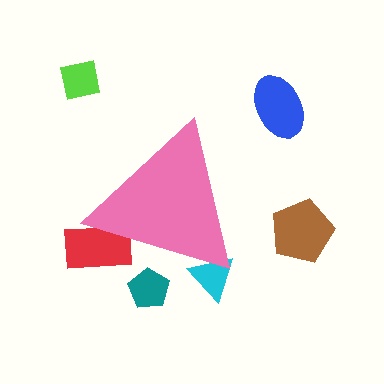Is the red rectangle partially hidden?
Yes, the red rectangle is partially hidden behind the pink triangle.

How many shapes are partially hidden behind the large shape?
3 shapes are partially hidden.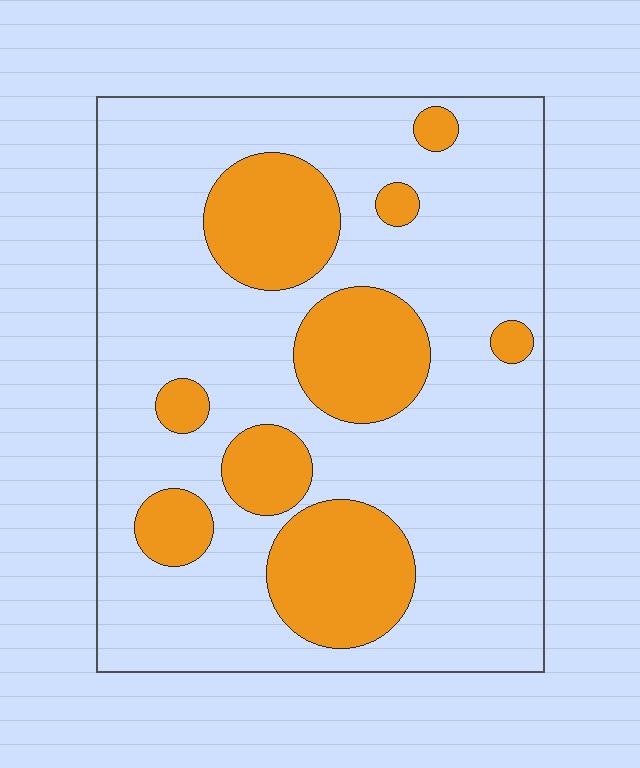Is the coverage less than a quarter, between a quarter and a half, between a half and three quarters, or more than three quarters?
Between a quarter and a half.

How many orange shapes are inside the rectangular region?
9.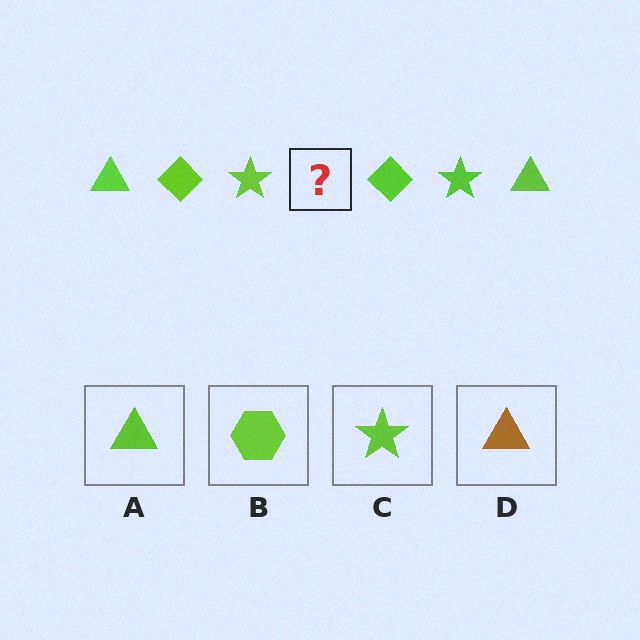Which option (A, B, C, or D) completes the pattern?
A.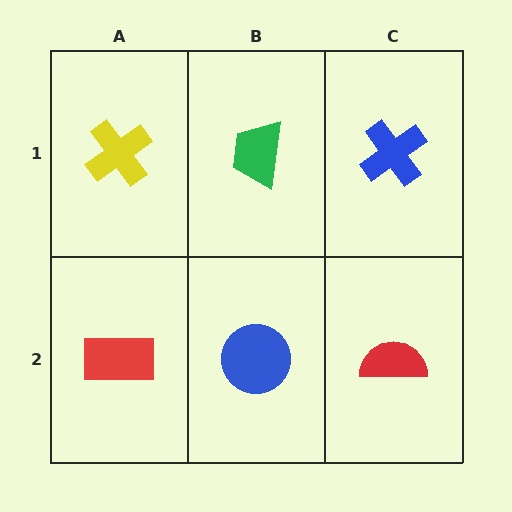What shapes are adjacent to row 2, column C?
A blue cross (row 1, column C), a blue circle (row 2, column B).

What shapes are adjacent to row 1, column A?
A red rectangle (row 2, column A), a green trapezoid (row 1, column B).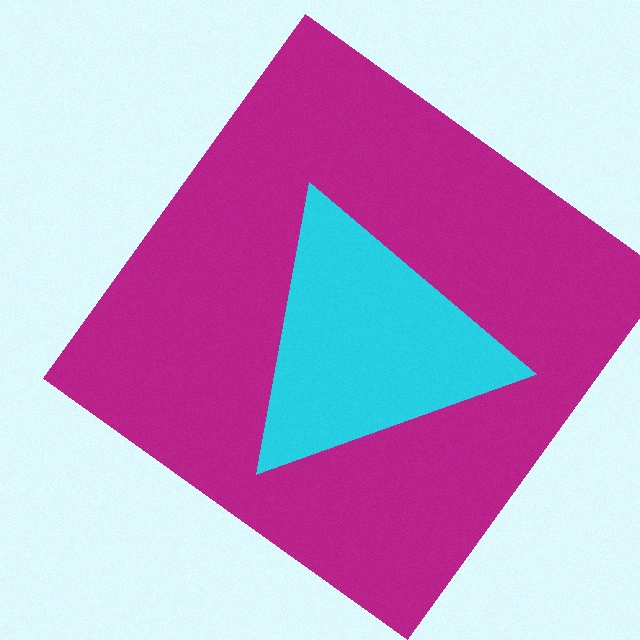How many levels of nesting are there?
2.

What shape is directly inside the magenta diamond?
The cyan triangle.